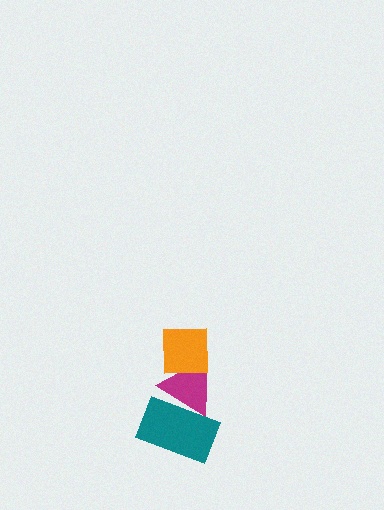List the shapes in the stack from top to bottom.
From top to bottom: the orange square, the magenta triangle, the teal rectangle.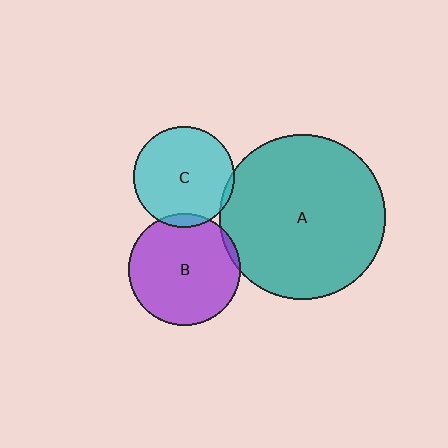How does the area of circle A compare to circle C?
Approximately 2.7 times.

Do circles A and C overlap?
Yes.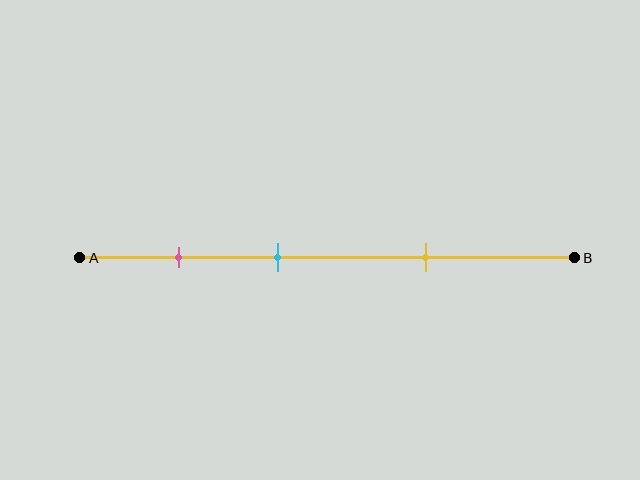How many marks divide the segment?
There are 3 marks dividing the segment.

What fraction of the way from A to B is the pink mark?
The pink mark is approximately 20% (0.2) of the way from A to B.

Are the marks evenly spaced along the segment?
Yes, the marks are approximately evenly spaced.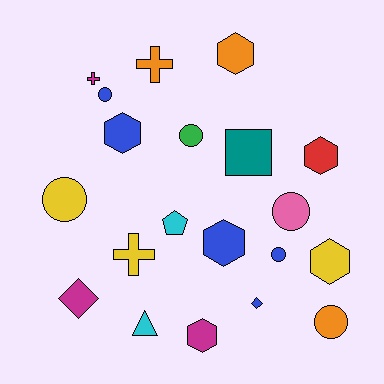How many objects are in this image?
There are 20 objects.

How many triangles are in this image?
There is 1 triangle.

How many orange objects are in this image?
There are 3 orange objects.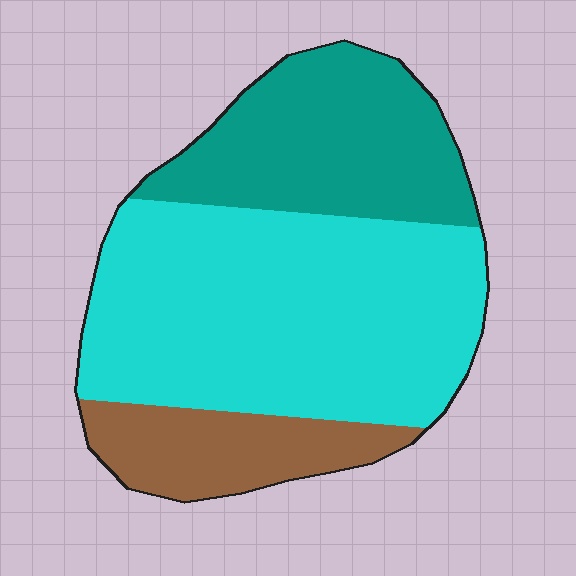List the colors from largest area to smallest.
From largest to smallest: cyan, teal, brown.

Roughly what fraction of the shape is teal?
Teal takes up about one quarter (1/4) of the shape.